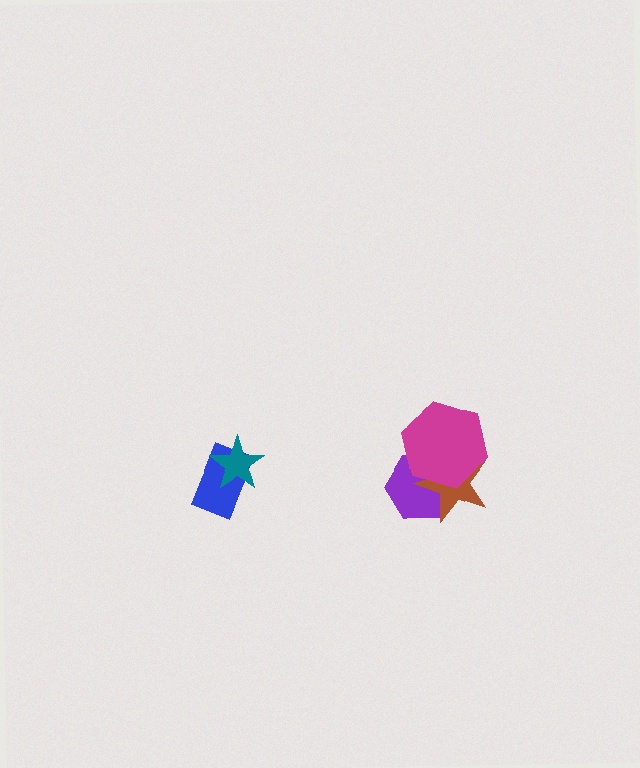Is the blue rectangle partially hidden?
Yes, it is partially covered by another shape.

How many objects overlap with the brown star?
2 objects overlap with the brown star.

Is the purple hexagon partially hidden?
Yes, it is partially covered by another shape.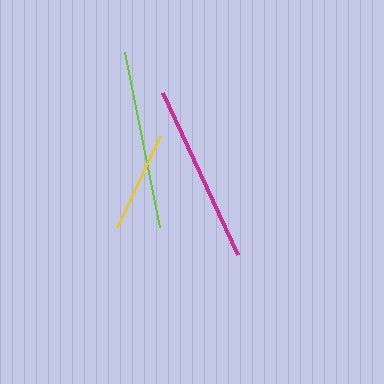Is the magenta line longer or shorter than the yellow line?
The magenta line is longer than the yellow line.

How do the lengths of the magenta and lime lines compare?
The magenta and lime lines are approximately the same length.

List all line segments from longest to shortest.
From longest to shortest: magenta, lime, yellow.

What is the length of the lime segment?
The lime segment is approximately 178 pixels long.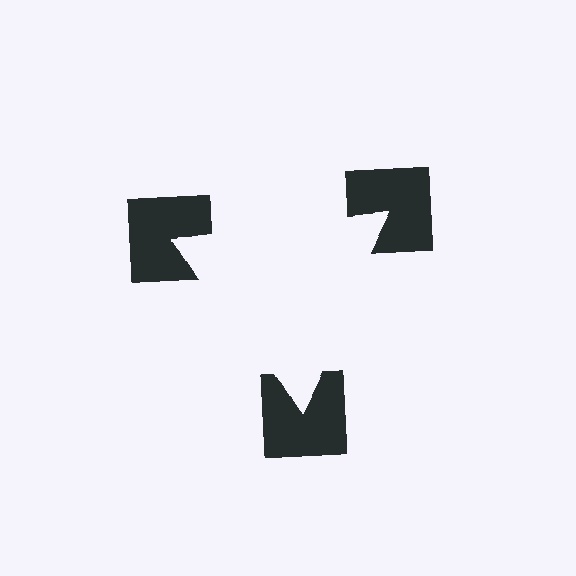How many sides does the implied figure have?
3 sides.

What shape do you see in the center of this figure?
An illusory triangle — its edges are inferred from the aligned wedge cuts in the notched squares, not physically drawn.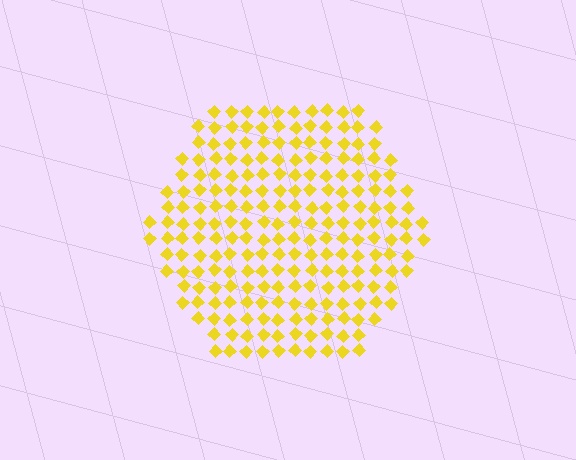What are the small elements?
The small elements are diamonds.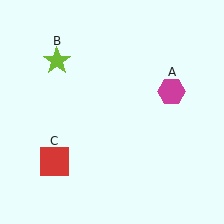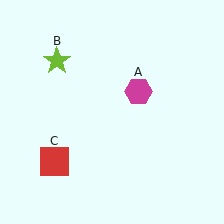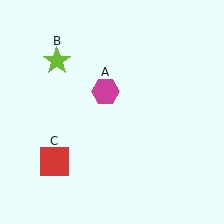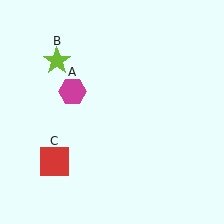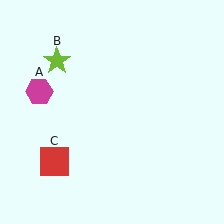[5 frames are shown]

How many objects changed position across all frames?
1 object changed position: magenta hexagon (object A).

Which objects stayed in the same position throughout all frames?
Lime star (object B) and red square (object C) remained stationary.